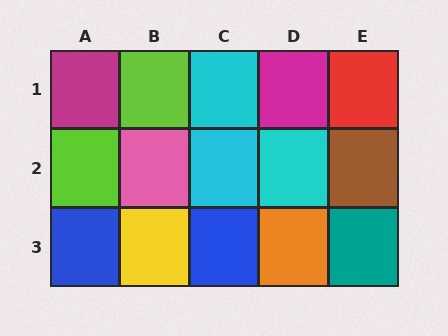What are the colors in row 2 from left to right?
Lime, pink, cyan, cyan, brown.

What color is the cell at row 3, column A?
Blue.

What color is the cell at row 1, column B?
Lime.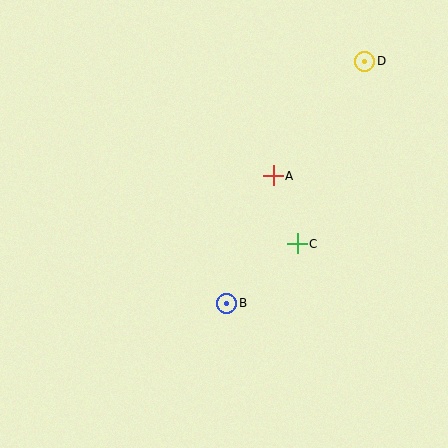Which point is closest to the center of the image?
Point A at (273, 176) is closest to the center.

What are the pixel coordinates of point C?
Point C is at (297, 244).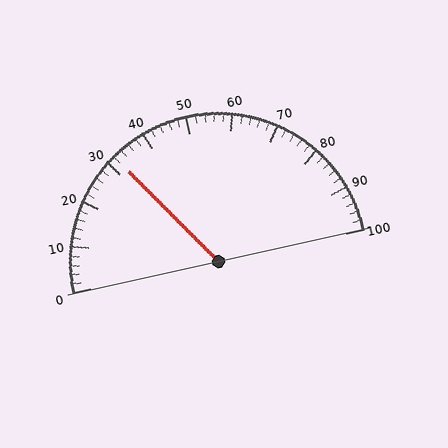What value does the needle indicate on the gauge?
The needle indicates approximately 32.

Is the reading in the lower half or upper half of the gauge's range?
The reading is in the lower half of the range (0 to 100).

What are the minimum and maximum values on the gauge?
The gauge ranges from 0 to 100.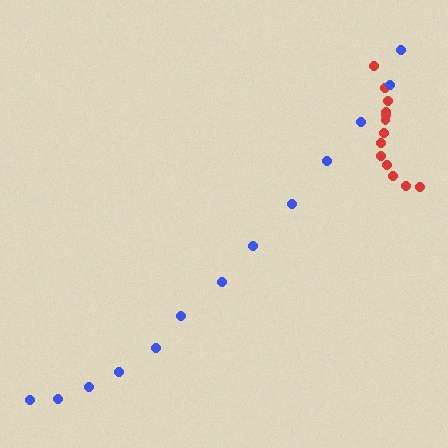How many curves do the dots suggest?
There are 2 distinct paths.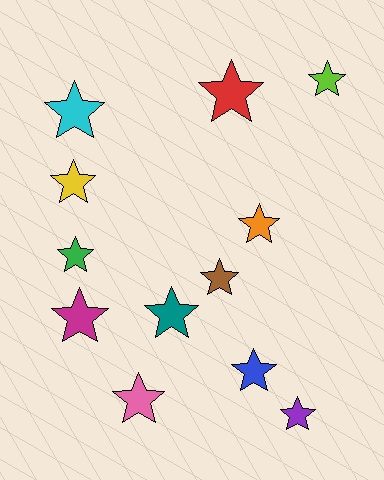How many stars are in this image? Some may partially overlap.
There are 12 stars.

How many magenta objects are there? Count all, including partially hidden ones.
There is 1 magenta object.